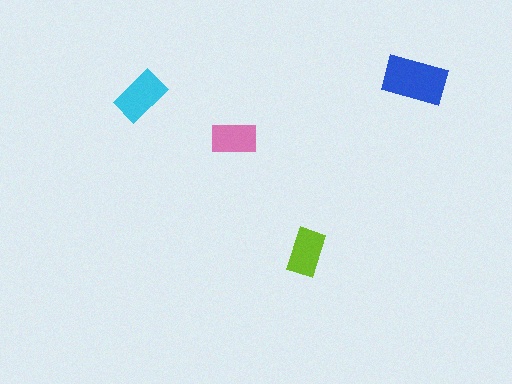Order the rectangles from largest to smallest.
the blue one, the cyan one, the lime one, the pink one.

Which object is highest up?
The blue rectangle is topmost.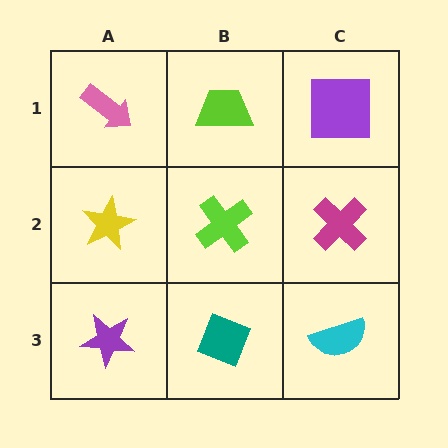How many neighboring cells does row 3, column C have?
2.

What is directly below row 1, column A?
A yellow star.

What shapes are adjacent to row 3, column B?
A lime cross (row 2, column B), a purple star (row 3, column A), a cyan semicircle (row 3, column C).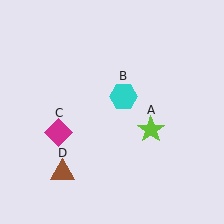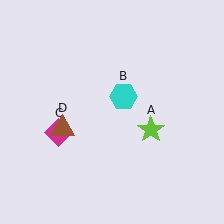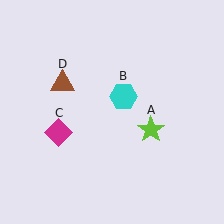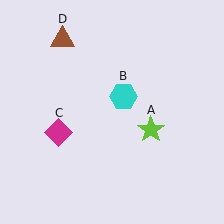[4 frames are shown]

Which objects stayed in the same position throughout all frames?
Lime star (object A) and cyan hexagon (object B) and magenta diamond (object C) remained stationary.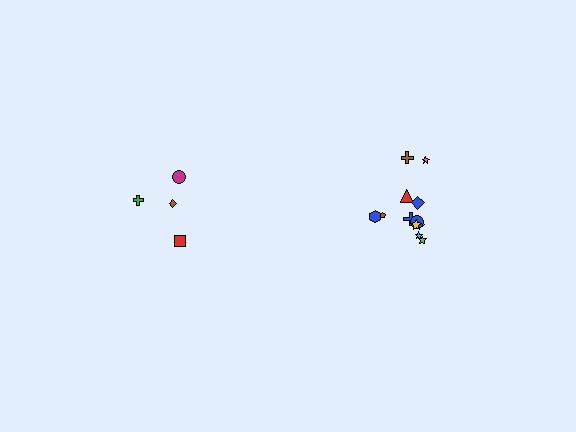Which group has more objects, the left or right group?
The right group.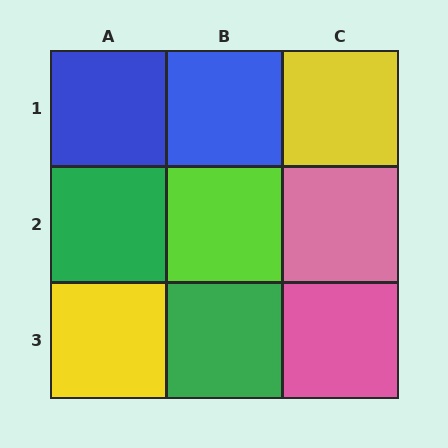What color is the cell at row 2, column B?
Lime.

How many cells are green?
2 cells are green.